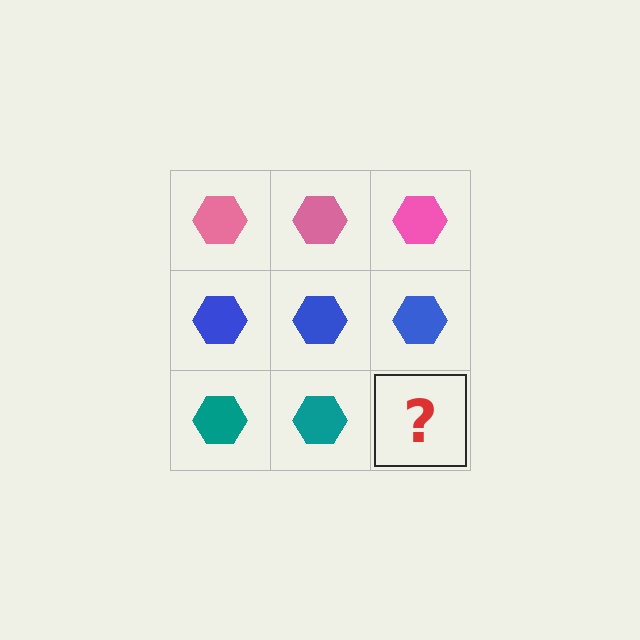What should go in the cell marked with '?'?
The missing cell should contain a teal hexagon.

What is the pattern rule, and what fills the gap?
The rule is that each row has a consistent color. The gap should be filled with a teal hexagon.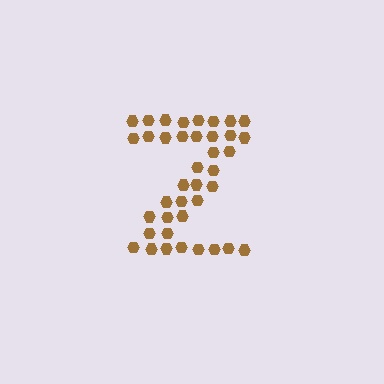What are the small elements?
The small elements are hexagons.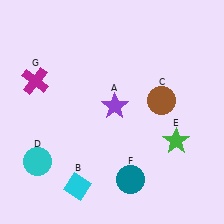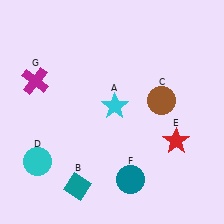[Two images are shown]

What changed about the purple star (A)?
In Image 1, A is purple. In Image 2, it changed to cyan.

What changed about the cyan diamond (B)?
In Image 1, B is cyan. In Image 2, it changed to teal.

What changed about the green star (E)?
In Image 1, E is green. In Image 2, it changed to red.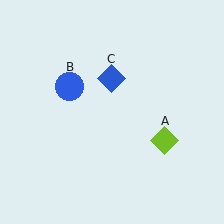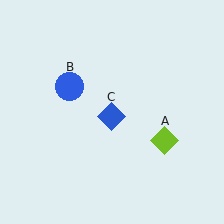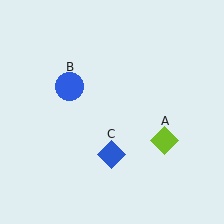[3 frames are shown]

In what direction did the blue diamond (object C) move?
The blue diamond (object C) moved down.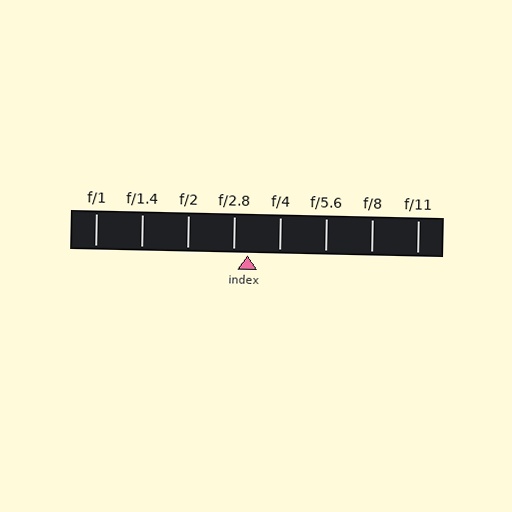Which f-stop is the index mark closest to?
The index mark is closest to f/2.8.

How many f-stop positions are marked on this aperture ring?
There are 8 f-stop positions marked.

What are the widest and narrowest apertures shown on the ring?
The widest aperture shown is f/1 and the narrowest is f/11.